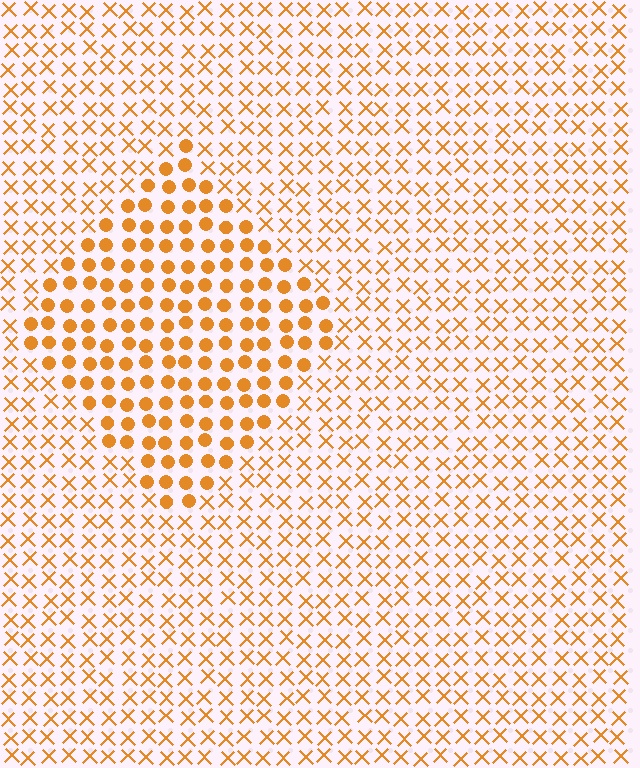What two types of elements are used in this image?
The image uses circles inside the diamond region and X marks outside it.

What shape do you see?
I see a diamond.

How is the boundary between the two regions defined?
The boundary is defined by a change in element shape: circles inside vs. X marks outside. All elements share the same color and spacing.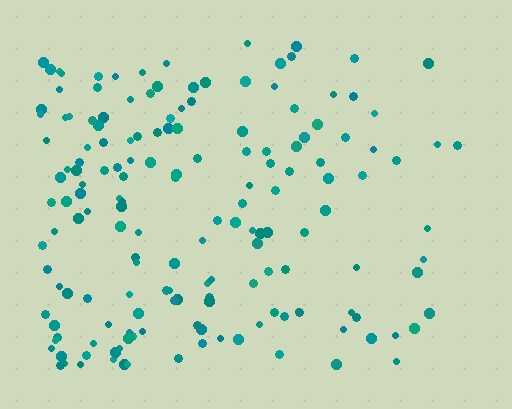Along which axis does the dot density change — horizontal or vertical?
Horizontal.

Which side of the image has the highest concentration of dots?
The left.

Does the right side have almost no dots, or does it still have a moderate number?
Still a moderate number, just noticeably fewer than the left.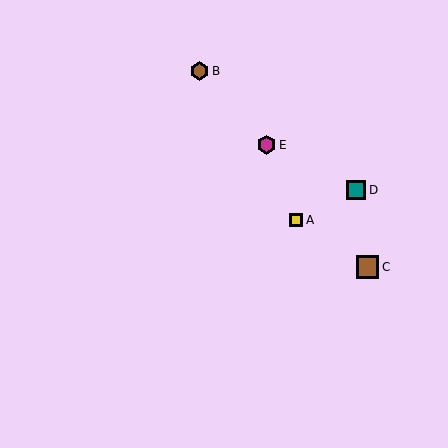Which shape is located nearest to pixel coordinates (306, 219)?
The yellow square (labeled A) at (296, 220) is nearest to that location.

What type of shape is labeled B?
Shape B is a brown hexagon.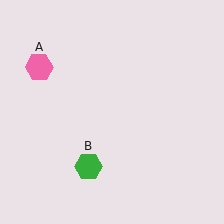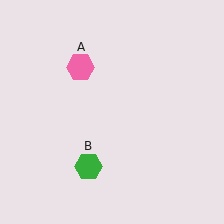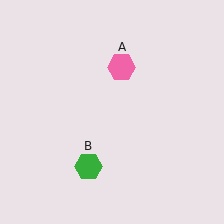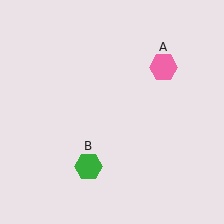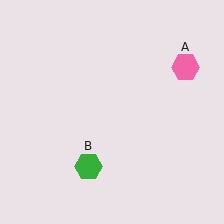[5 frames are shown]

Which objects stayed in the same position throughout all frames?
Green hexagon (object B) remained stationary.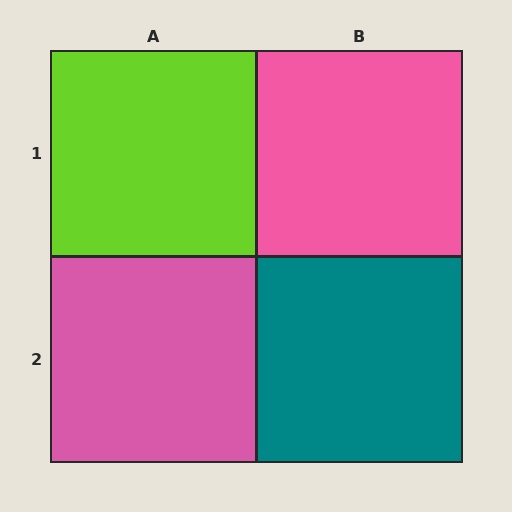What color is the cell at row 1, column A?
Lime.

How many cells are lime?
1 cell is lime.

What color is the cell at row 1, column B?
Pink.